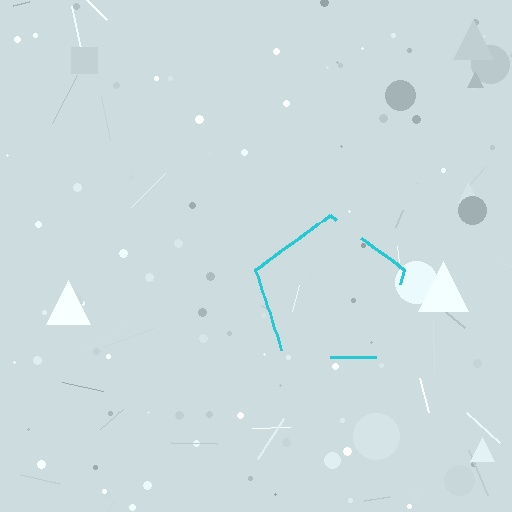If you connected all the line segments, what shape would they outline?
They would outline a pentagon.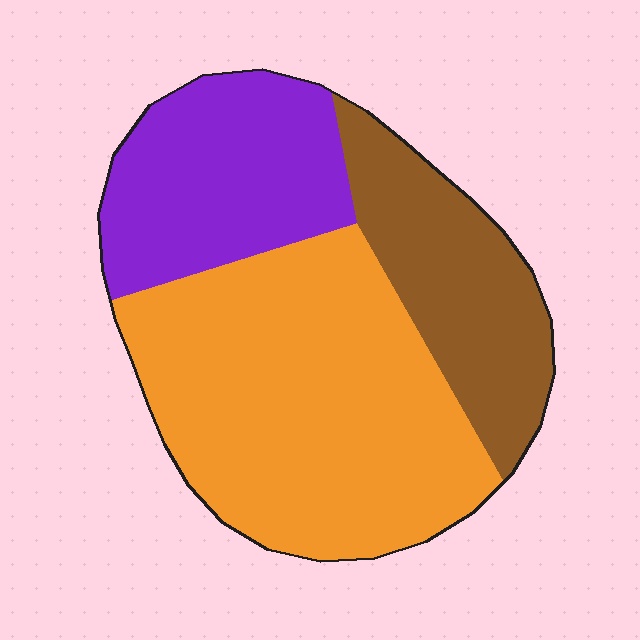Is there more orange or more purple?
Orange.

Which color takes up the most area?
Orange, at roughly 50%.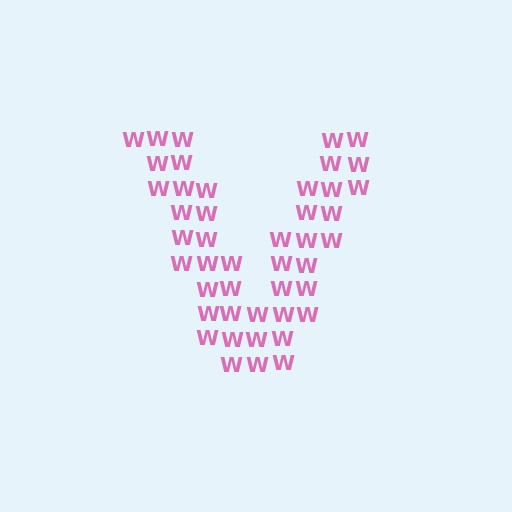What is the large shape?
The large shape is the letter V.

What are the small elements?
The small elements are letter W's.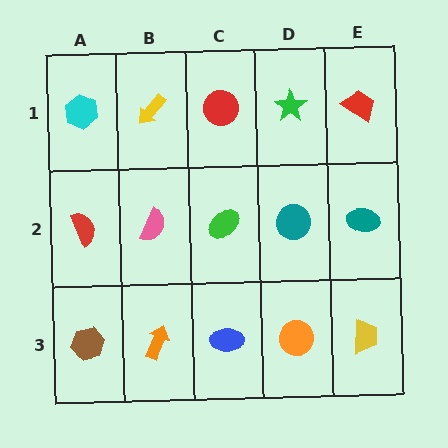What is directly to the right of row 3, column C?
An orange circle.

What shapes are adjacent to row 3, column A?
A red semicircle (row 2, column A), an orange arrow (row 3, column B).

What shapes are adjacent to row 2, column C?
A red circle (row 1, column C), a blue ellipse (row 3, column C), a pink semicircle (row 2, column B), a teal circle (row 2, column D).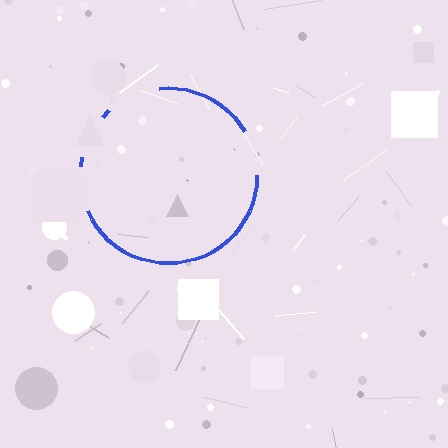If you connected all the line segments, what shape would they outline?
They would outline a circle.